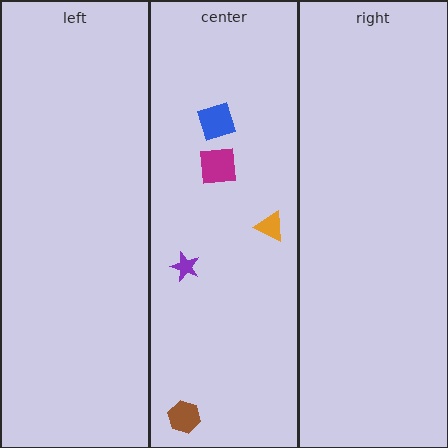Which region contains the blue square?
The center region.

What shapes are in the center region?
The brown hexagon, the orange triangle, the blue square, the magenta square, the purple star.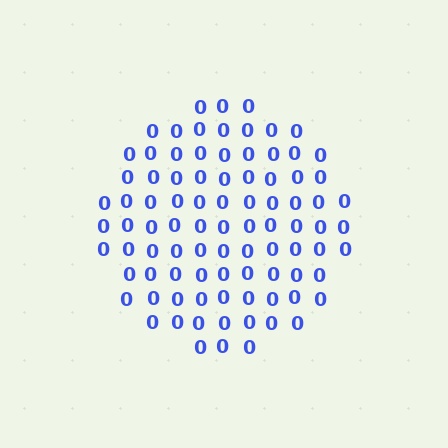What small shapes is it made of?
It is made of small digit 0's.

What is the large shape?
The large shape is a circle.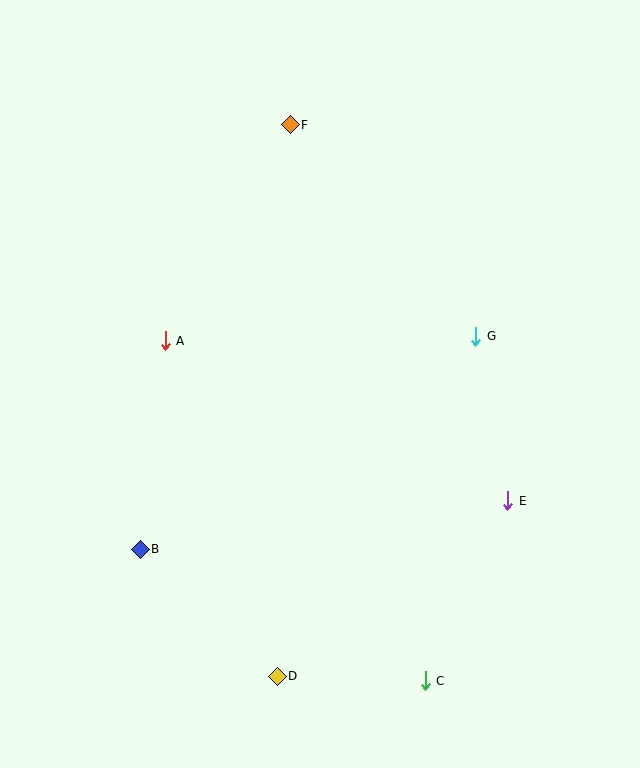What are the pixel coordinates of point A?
Point A is at (165, 341).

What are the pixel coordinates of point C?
Point C is at (425, 681).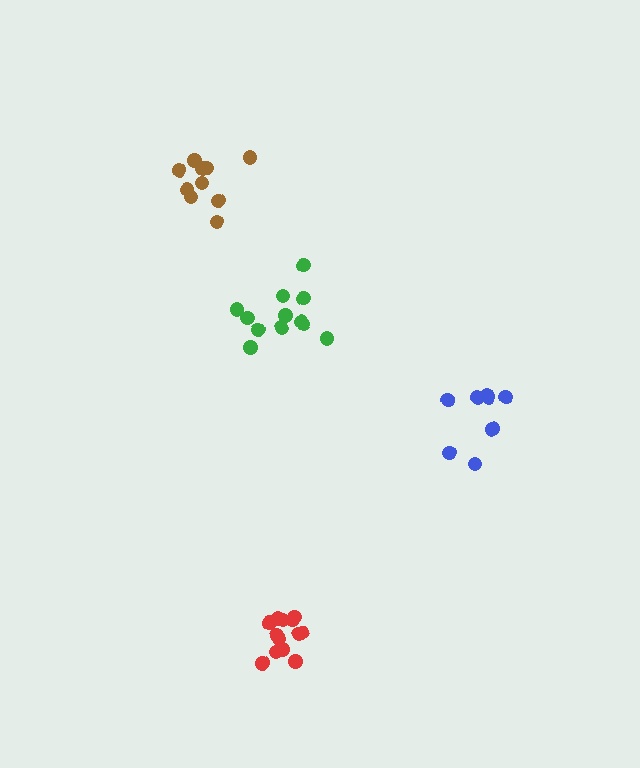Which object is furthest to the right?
The blue cluster is rightmost.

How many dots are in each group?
Group 1: 12 dots, Group 2: 10 dots, Group 3: 8 dots, Group 4: 13 dots (43 total).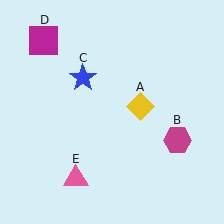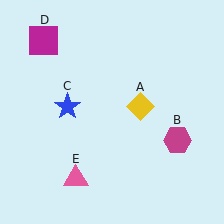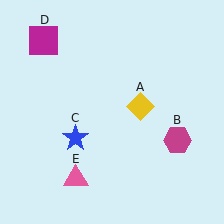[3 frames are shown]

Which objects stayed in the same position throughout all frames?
Yellow diamond (object A) and magenta hexagon (object B) and magenta square (object D) and pink triangle (object E) remained stationary.